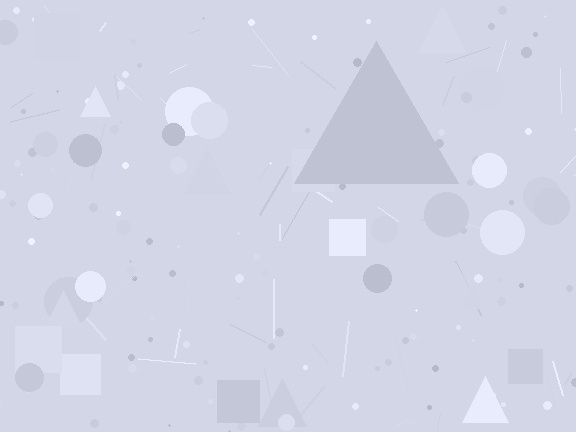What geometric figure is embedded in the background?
A triangle is embedded in the background.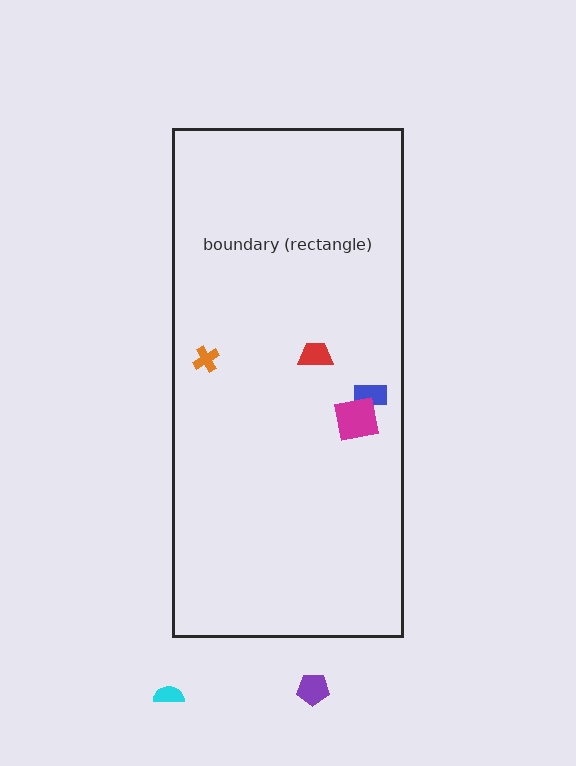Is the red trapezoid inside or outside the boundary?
Inside.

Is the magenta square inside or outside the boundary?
Inside.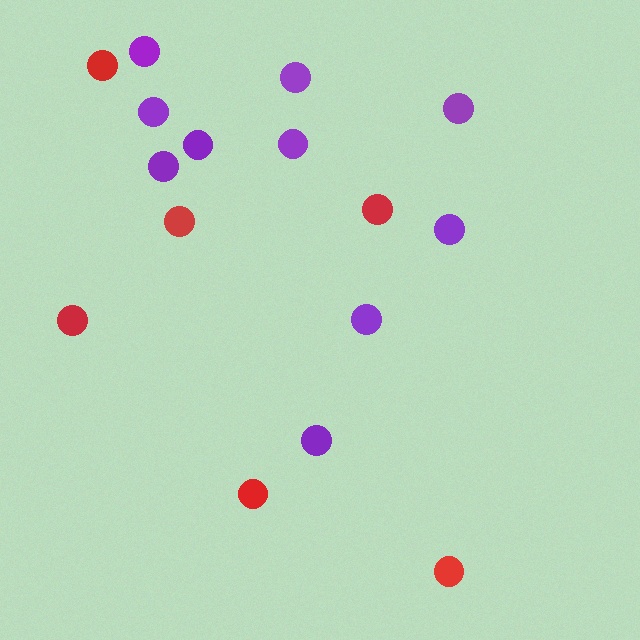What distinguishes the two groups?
There are 2 groups: one group of purple circles (10) and one group of red circles (6).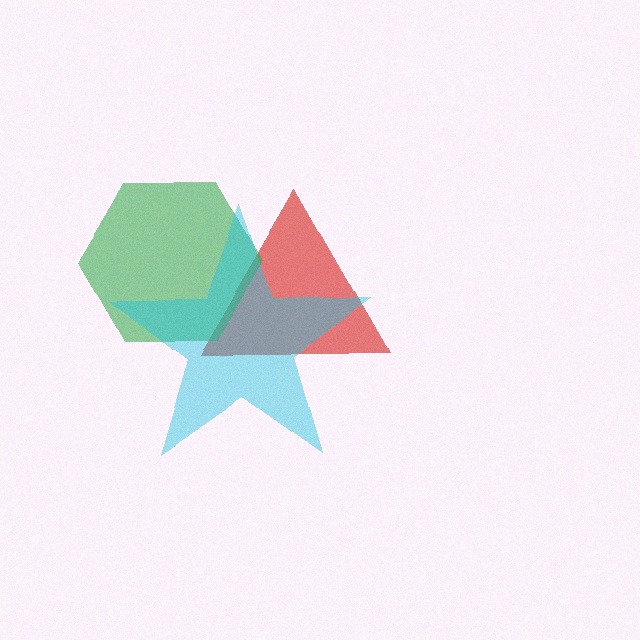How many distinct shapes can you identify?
There are 3 distinct shapes: a red triangle, a green hexagon, a cyan star.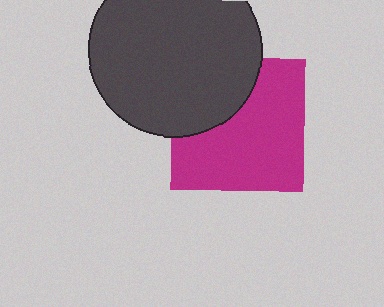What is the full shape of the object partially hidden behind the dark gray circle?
The partially hidden object is a magenta square.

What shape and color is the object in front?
The object in front is a dark gray circle.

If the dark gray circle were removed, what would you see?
You would see the complete magenta square.